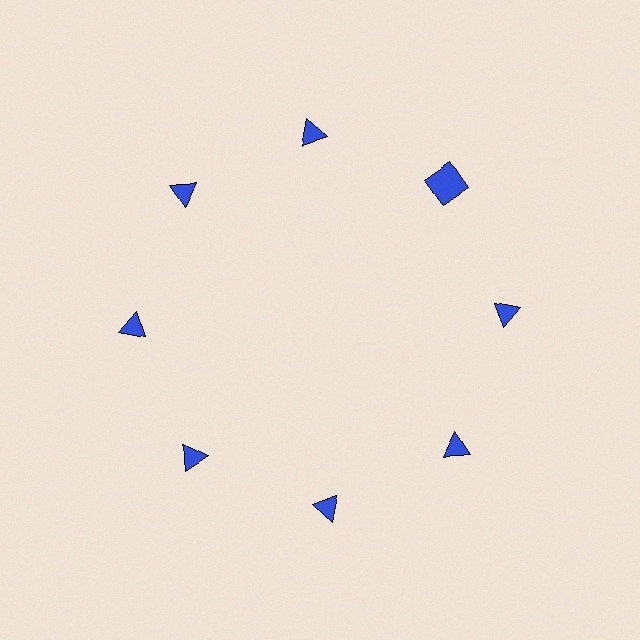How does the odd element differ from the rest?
It has a different shape: square instead of triangle.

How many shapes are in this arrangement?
There are 8 shapes arranged in a ring pattern.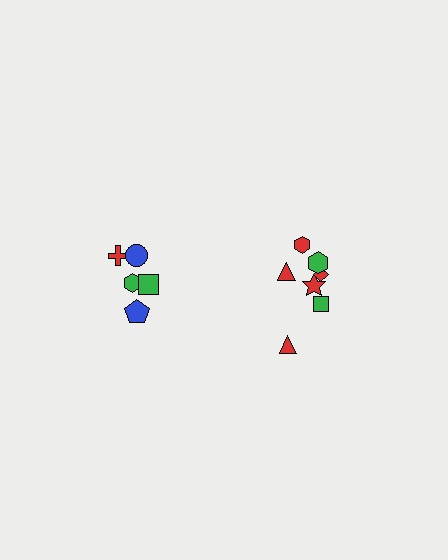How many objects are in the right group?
There are 7 objects.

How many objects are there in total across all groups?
There are 12 objects.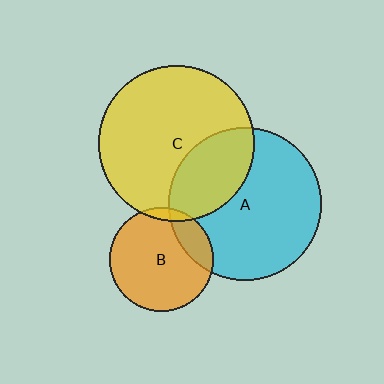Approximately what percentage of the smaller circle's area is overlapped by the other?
Approximately 30%.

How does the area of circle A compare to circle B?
Approximately 2.2 times.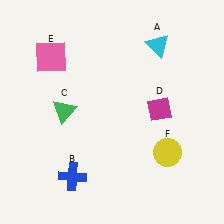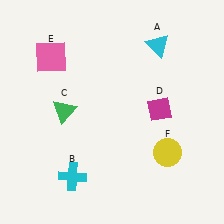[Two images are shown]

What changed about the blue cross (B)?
In Image 1, B is blue. In Image 2, it changed to cyan.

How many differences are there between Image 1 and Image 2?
There is 1 difference between the two images.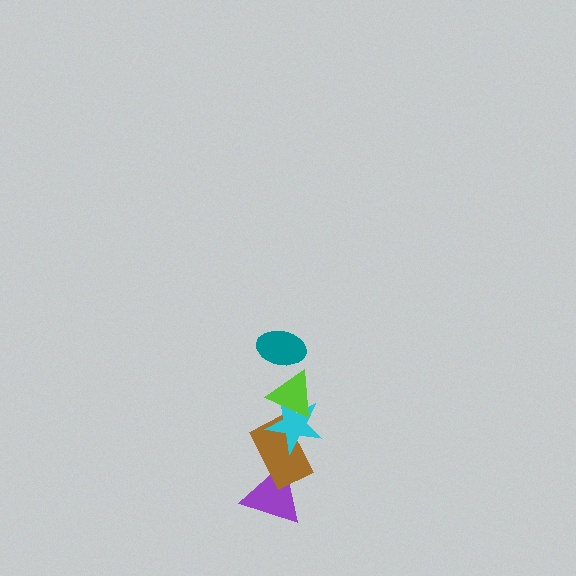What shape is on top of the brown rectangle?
The cyan star is on top of the brown rectangle.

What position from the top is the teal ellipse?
The teal ellipse is 1st from the top.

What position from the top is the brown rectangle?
The brown rectangle is 4th from the top.